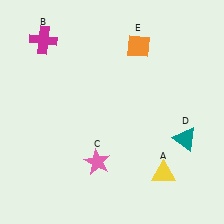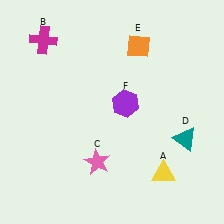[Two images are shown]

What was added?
A purple hexagon (F) was added in Image 2.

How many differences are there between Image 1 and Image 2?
There is 1 difference between the two images.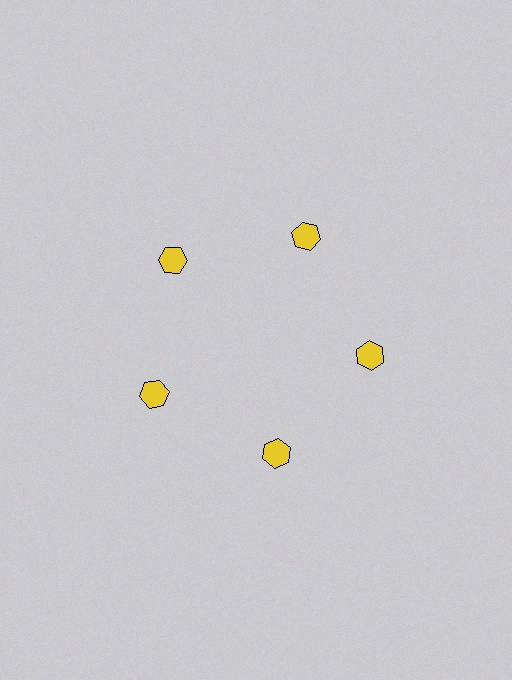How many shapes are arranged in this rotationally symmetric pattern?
There are 5 shapes, arranged in 5 groups of 1.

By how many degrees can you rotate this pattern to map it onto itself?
The pattern maps onto itself every 72 degrees of rotation.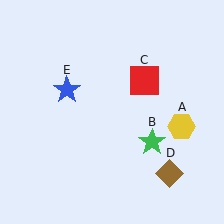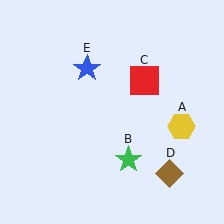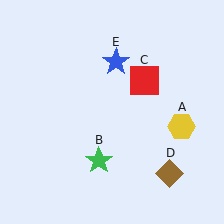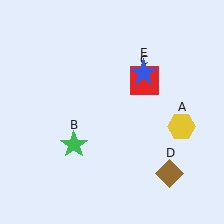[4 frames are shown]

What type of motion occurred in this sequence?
The green star (object B), blue star (object E) rotated clockwise around the center of the scene.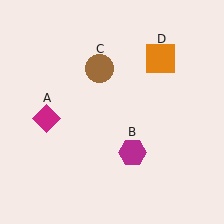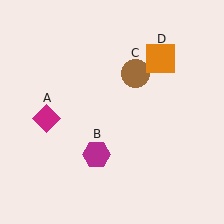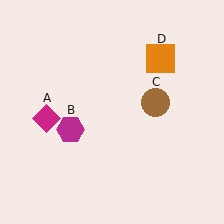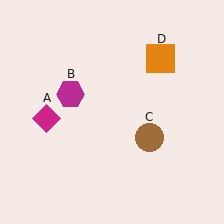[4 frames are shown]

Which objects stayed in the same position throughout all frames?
Magenta diamond (object A) and orange square (object D) remained stationary.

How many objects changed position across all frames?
2 objects changed position: magenta hexagon (object B), brown circle (object C).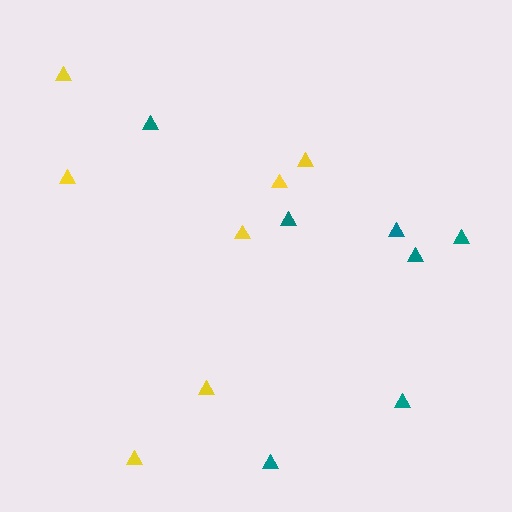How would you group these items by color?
There are 2 groups: one group of teal triangles (7) and one group of yellow triangles (7).